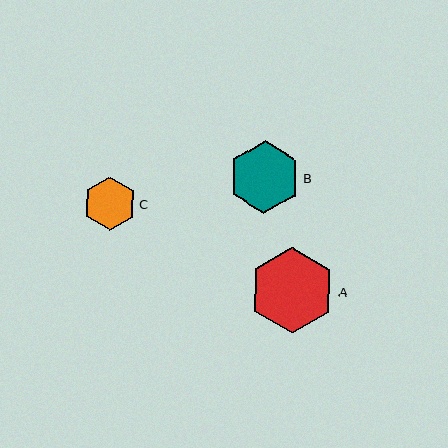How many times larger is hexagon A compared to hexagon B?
Hexagon A is approximately 1.2 times the size of hexagon B.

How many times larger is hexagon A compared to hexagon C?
Hexagon A is approximately 1.6 times the size of hexagon C.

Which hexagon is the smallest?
Hexagon C is the smallest with a size of approximately 53 pixels.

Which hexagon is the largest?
Hexagon A is the largest with a size of approximately 86 pixels.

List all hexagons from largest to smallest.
From largest to smallest: A, B, C.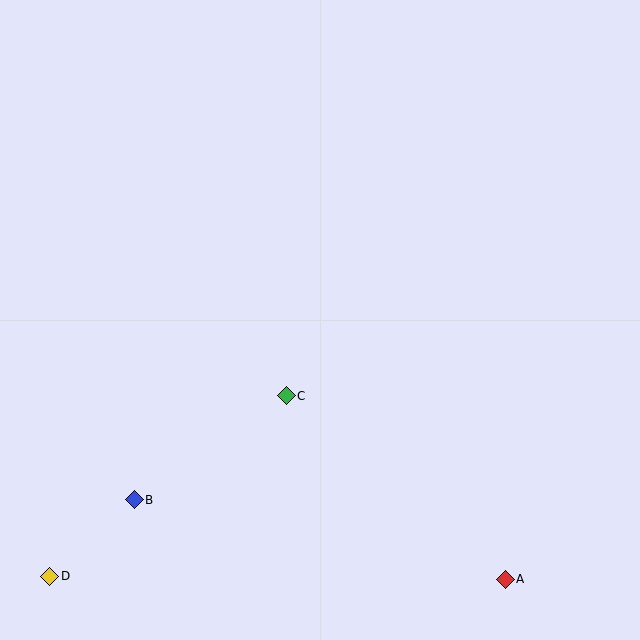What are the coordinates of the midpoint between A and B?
The midpoint between A and B is at (320, 540).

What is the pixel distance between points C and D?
The distance between C and D is 298 pixels.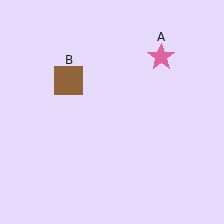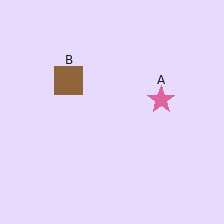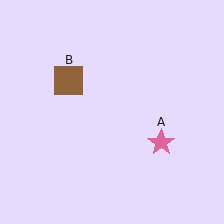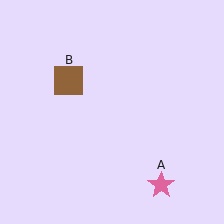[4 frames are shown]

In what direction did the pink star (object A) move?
The pink star (object A) moved down.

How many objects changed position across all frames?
1 object changed position: pink star (object A).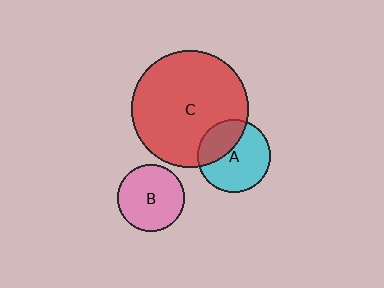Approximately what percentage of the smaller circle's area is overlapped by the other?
Approximately 35%.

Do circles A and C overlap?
Yes.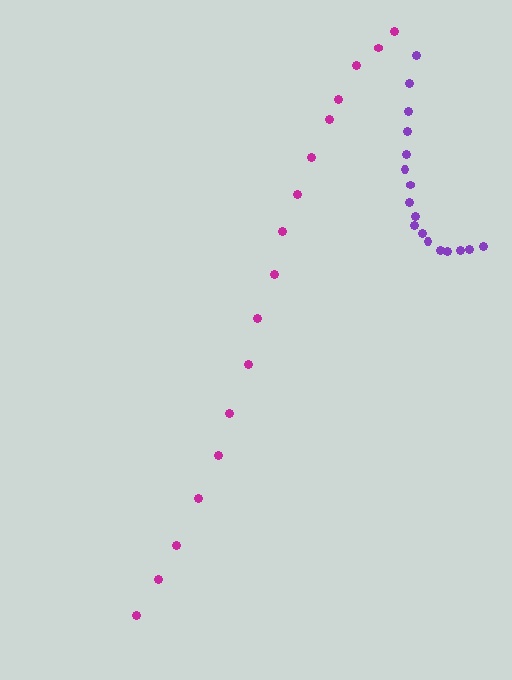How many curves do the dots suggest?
There are 2 distinct paths.